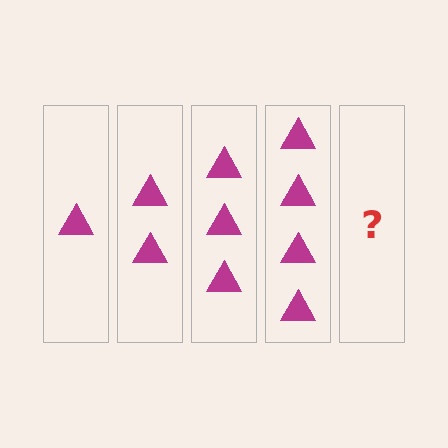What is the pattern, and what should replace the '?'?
The pattern is that each step adds one more triangle. The '?' should be 5 triangles.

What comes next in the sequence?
The next element should be 5 triangles.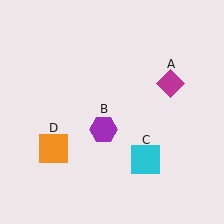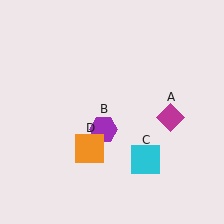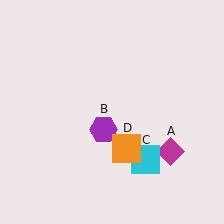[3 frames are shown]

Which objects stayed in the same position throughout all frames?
Purple hexagon (object B) and cyan square (object C) remained stationary.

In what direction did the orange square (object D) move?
The orange square (object D) moved right.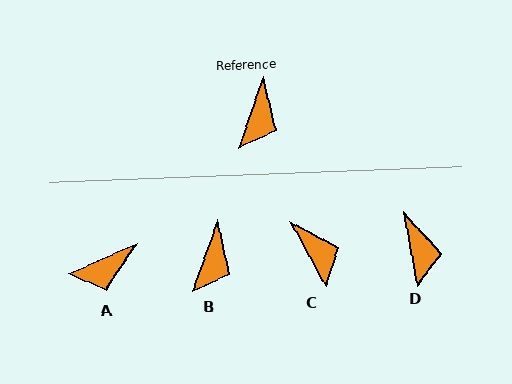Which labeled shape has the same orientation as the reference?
B.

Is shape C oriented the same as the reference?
No, it is off by about 48 degrees.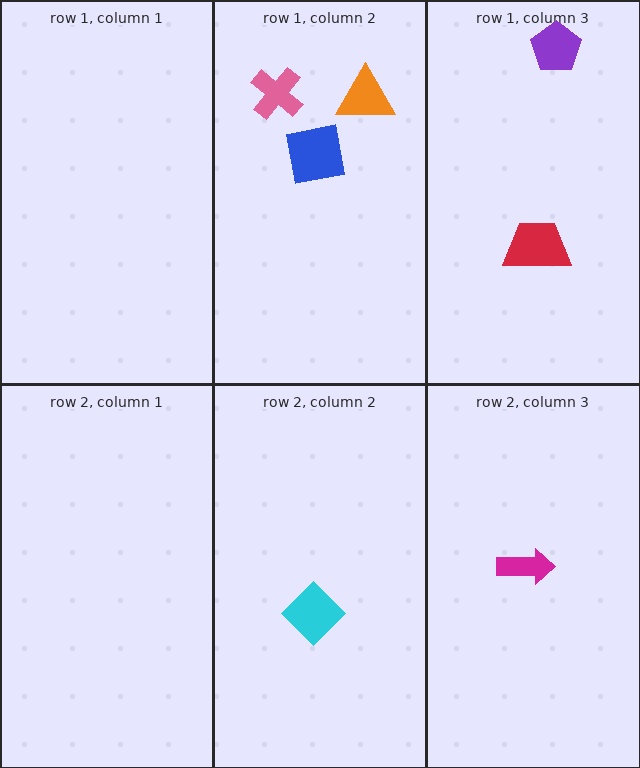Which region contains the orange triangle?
The row 1, column 2 region.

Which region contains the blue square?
The row 1, column 2 region.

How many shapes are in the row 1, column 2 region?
3.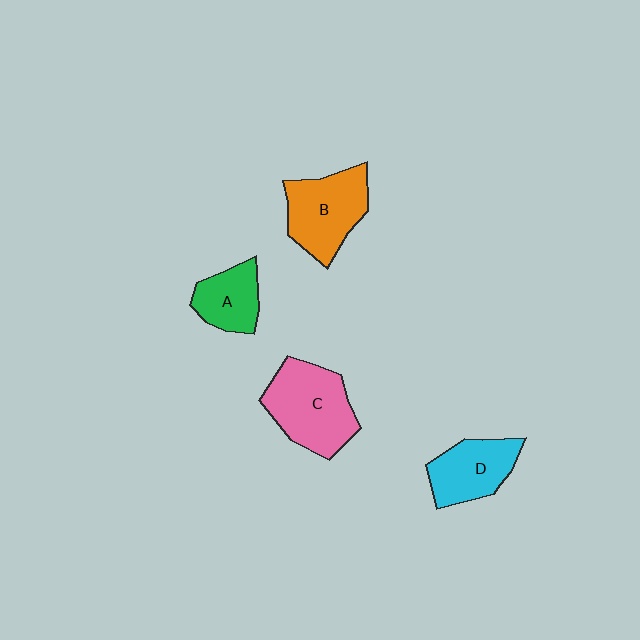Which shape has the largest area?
Shape C (pink).